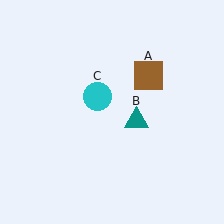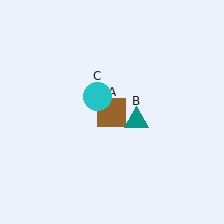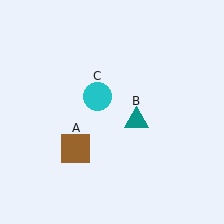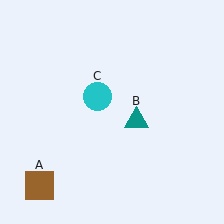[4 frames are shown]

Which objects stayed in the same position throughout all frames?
Teal triangle (object B) and cyan circle (object C) remained stationary.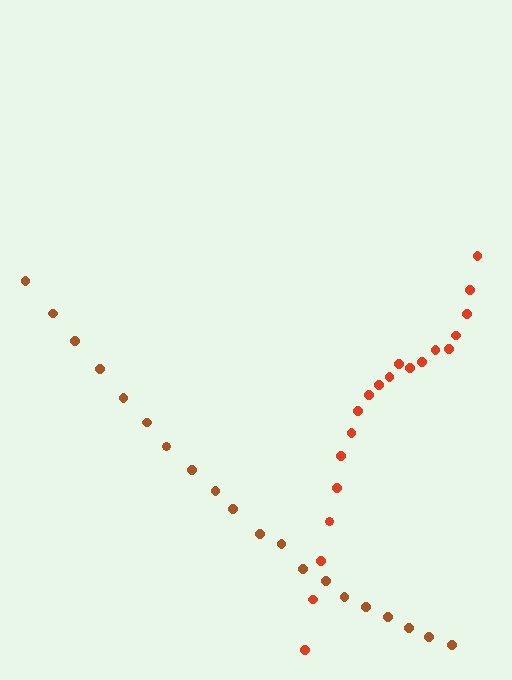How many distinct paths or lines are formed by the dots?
There are 2 distinct paths.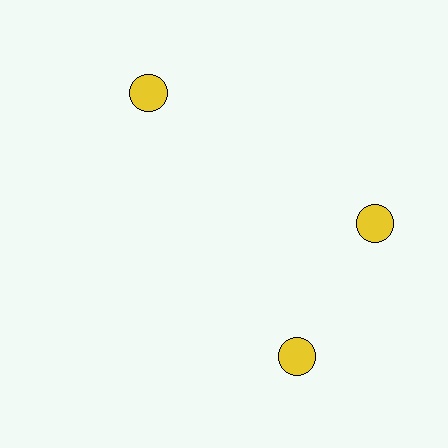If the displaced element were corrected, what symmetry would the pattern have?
It would have 3-fold rotational symmetry — the pattern would map onto itself every 120 degrees.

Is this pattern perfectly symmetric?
No. The 3 yellow circles are arranged in a ring, but one element near the 7 o'clock position is rotated out of alignment along the ring, breaking the 3-fold rotational symmetry.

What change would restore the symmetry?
The symmetry would be restored by rotating it back into even spacing with its neighbors so that all 3 circles sit at equal angles and equal distance from the center.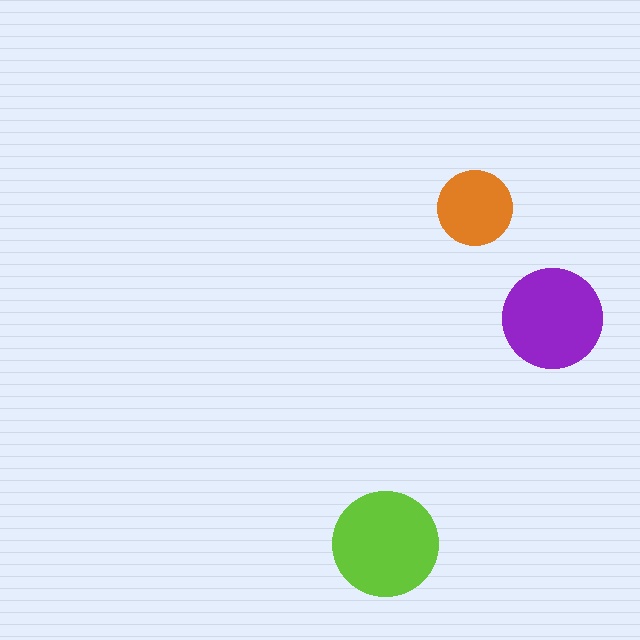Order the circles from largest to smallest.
the lime one, the purple one, the orange one.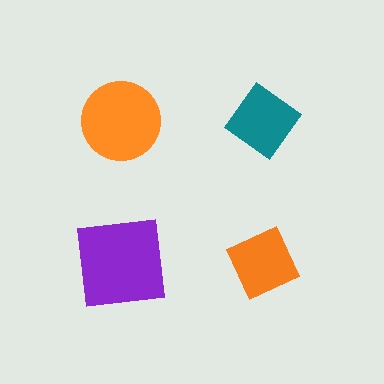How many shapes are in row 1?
2 shapes.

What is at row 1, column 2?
A teal diamond.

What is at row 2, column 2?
An orange diamond.